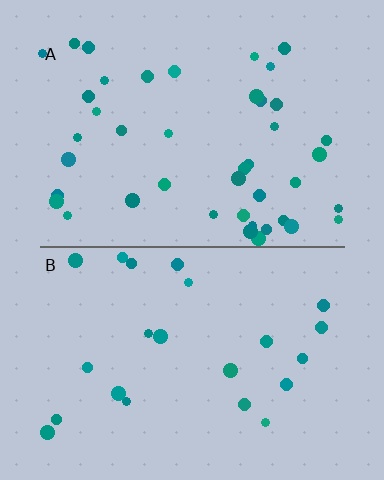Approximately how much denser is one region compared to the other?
Approximately 1.9× — region A over region B.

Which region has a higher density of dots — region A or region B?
A (the top).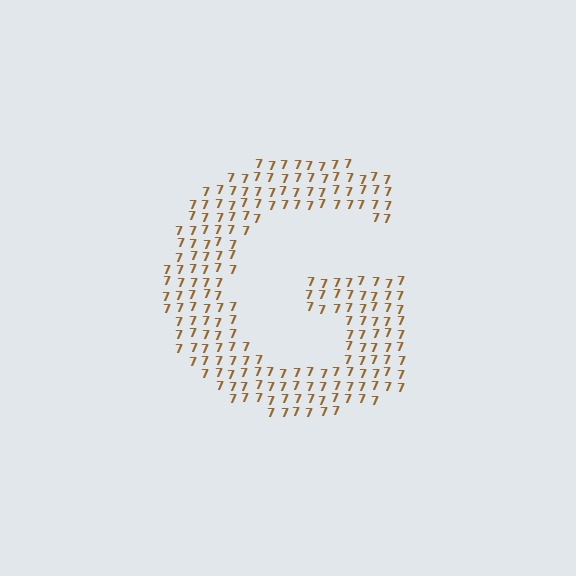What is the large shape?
The large shape is the letter G.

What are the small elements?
The small elements are digit 7's.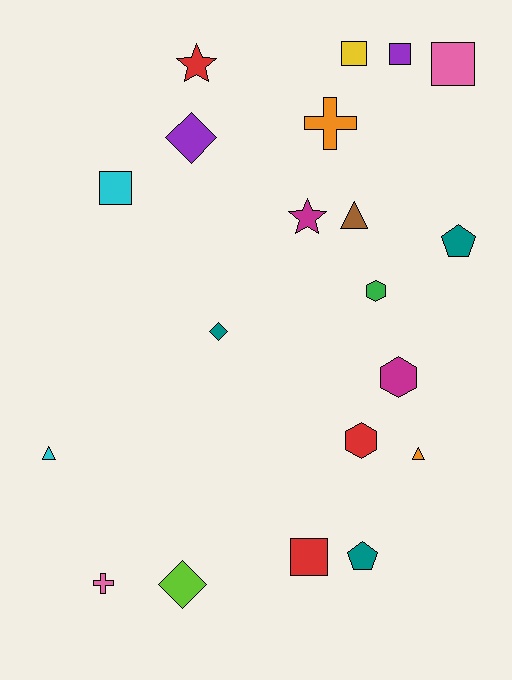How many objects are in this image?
There are 20 objects.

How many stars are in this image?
There are 2 stars.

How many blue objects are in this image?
There are no blue objects.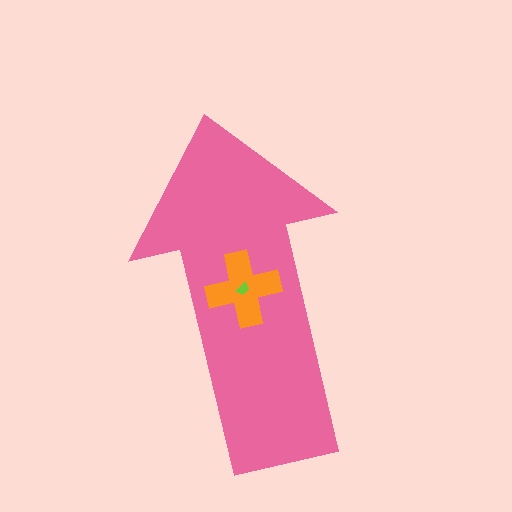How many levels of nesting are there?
3.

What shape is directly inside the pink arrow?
The orange cross.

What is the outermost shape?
The pink arrow.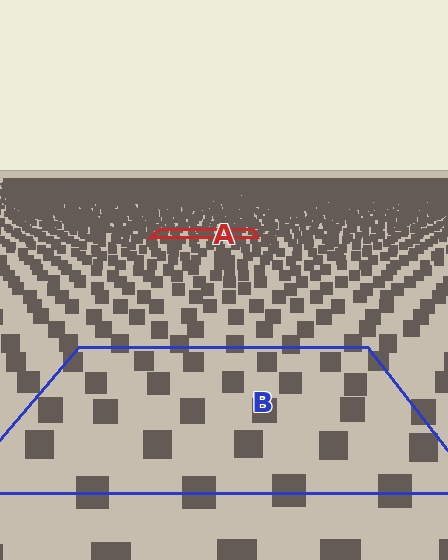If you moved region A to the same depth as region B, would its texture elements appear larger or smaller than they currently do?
They would appear larger. At a closer depth, the same texture elements are projected at a bigger on-screen size.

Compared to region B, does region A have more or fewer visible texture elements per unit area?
Region A has more texture elements per unit area — they are packed more densely because it is farther away.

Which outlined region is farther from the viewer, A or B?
Region A is farther from the viewer — the texture elements inside it appear smaller and more densely packed.